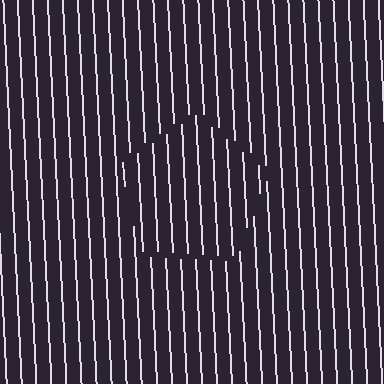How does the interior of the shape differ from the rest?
The interior of the shape contains the same grating, shifted by half a period — the contour is defined by the phase discontinuity where line-ends from the inner and outer gratings abut.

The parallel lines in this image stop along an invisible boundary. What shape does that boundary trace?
An illusory pentagon. The interior of the shape contains the same grating, shifted by half a period — the contour is defined by the phase discontinuity where line-ends from the inner and outer gratings abut.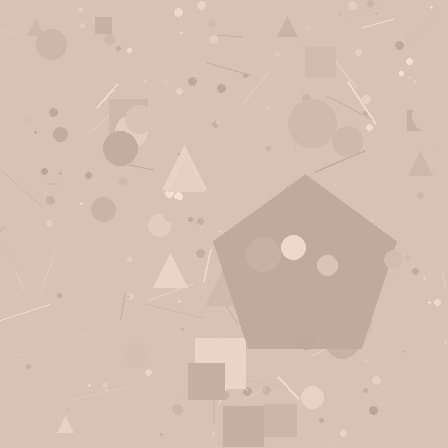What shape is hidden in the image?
A pentagon is hidden in the image.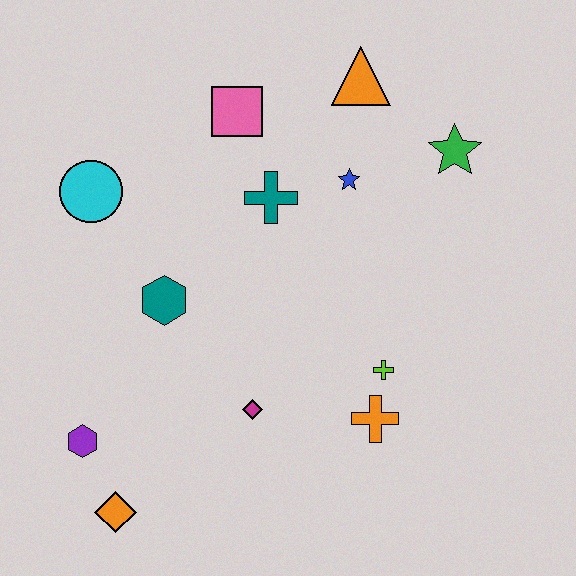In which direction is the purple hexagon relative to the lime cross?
The purple hexagon is to the left of the lime cross.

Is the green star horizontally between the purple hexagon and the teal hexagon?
No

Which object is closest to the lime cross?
The orange cross is closest to the lime cross.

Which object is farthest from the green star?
The orange diamond is farthest from the green star.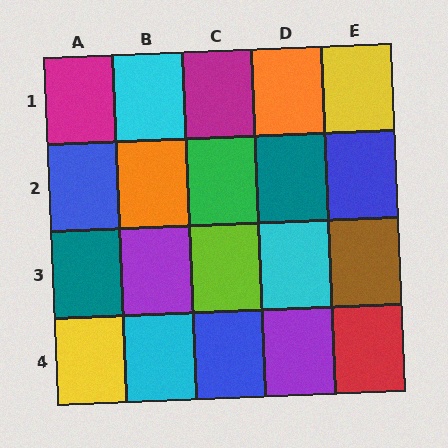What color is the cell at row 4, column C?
Blue.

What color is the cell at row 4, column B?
Cyan.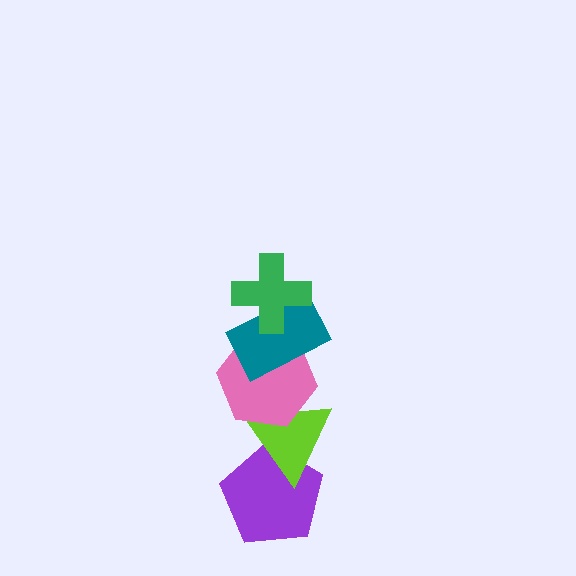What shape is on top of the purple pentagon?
The lime triangle is on top of the purple pentagon.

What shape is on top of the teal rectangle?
The green cross is on top of the teal rectangle.